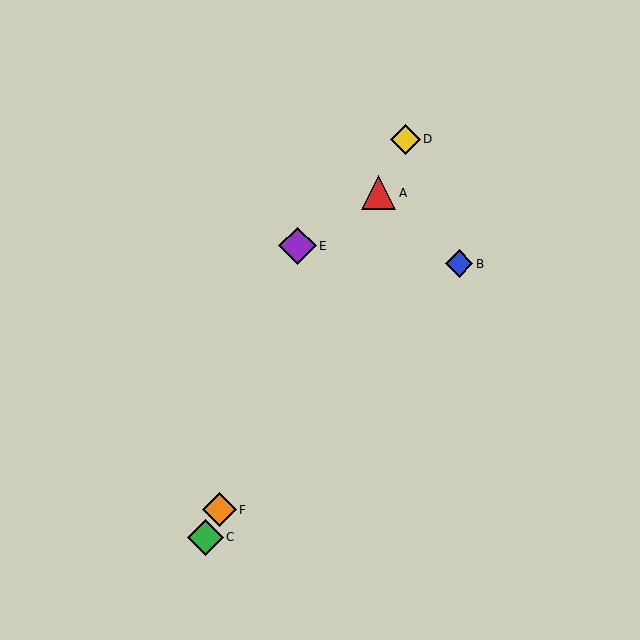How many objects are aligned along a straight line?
4 objects (A, C, D, F) are aligned along a straight line.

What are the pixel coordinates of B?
Object B is at (459, 264).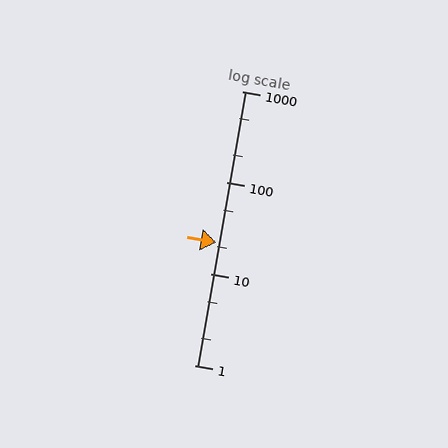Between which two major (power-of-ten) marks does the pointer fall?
The pointer is between 10 and 100.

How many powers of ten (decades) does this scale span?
The scale spans 3 decades, from 1 to 1000.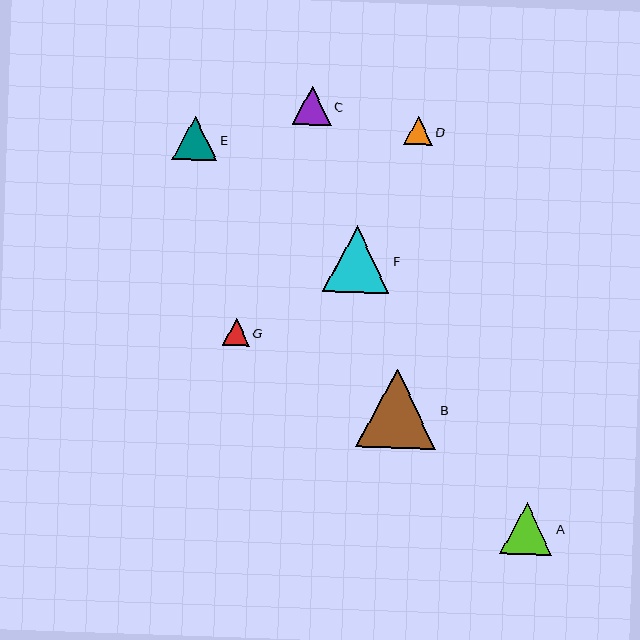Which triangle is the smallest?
Triangle G is the smallest with a size of approximately 27 pixels.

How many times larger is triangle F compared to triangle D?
Triangle F is approximately 2.3 times the size of triangle D.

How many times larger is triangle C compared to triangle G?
Triangle C is approximately 1.5 times the size of triangle G.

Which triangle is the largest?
Triangle B is the largest with a size of approximately 80 pixels.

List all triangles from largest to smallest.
From largest to smallest: B, F, A, E, C, D, G.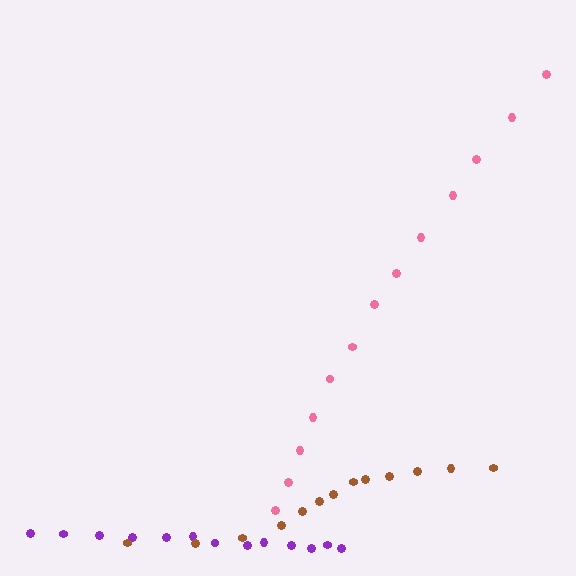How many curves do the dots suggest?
There are 3 distinct paths.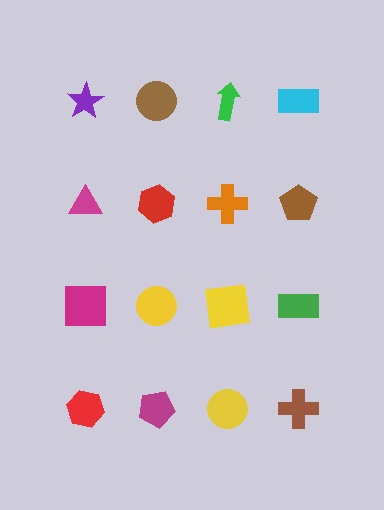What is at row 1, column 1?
A purple star.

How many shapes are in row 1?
4 shapes.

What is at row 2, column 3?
An orange cross.